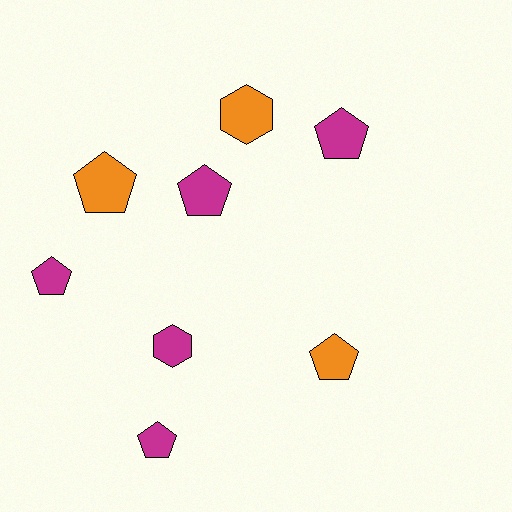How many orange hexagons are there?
There is 1 orange hexagon.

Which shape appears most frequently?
Pentagon, with 6 objects.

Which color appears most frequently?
Magenta, with 5 objects.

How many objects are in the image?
There are 8 objects.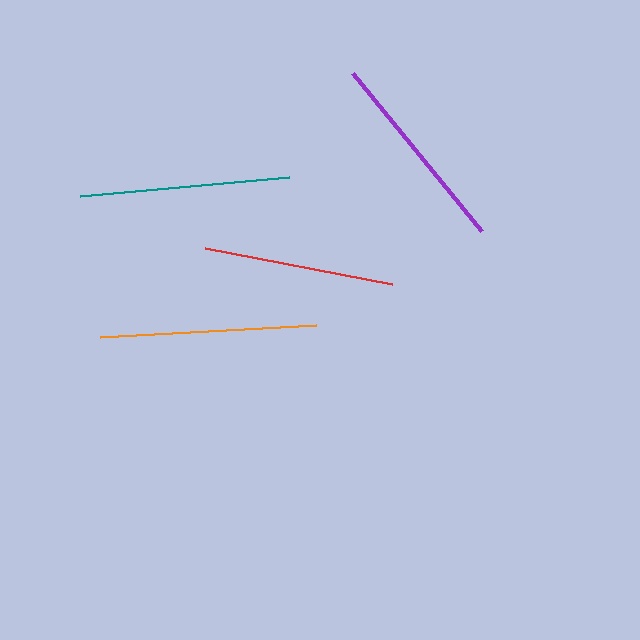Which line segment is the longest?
The orange line is the longest at approximately 217 pixels.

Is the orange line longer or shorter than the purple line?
The orange line is longer than the purple line.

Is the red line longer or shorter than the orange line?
The orange line is longer than the red line.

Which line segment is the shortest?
The red line is the shortest at approximately 191 pixels.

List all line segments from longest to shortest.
From longest to shortest: orange, teal, purple, red.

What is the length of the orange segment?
The orange segment is approximately 217 pixels long.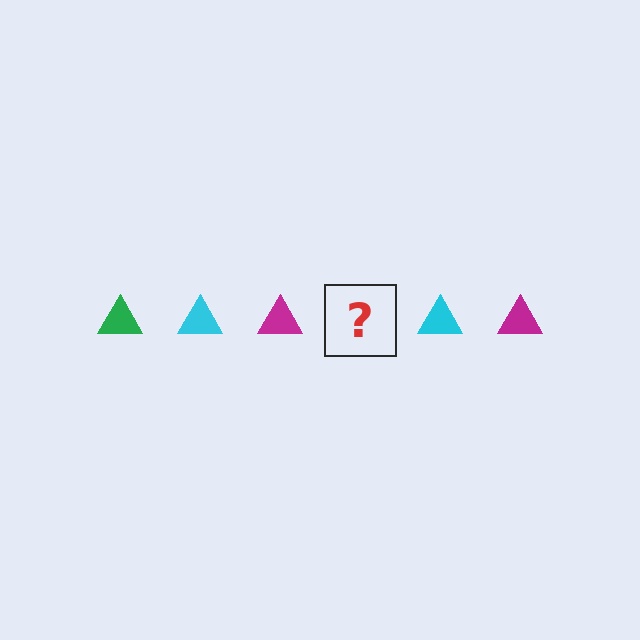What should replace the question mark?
The question mark should be replaced with a green triangle.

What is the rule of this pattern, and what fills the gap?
The rule is that the pattern cycles through green, cyan, magenta triangles. The gap should be filled with a green triangle.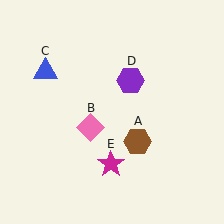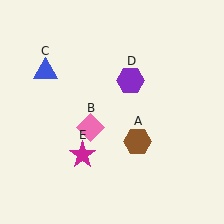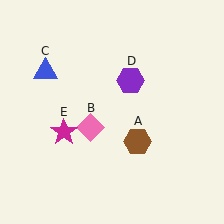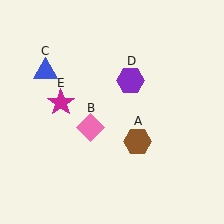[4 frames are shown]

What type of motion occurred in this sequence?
The magenta star (object E) rotated clockwise around the center of the scene.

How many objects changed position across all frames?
1 object changed position: magenta star (object E).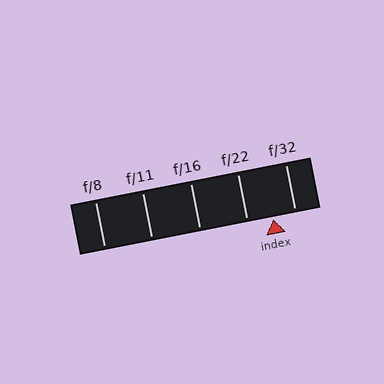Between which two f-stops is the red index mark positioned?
The index mark is between f/22 and f/32.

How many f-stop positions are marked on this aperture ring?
There are 5 f-stop positions marked.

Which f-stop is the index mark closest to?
The index mark is closest to f/32.